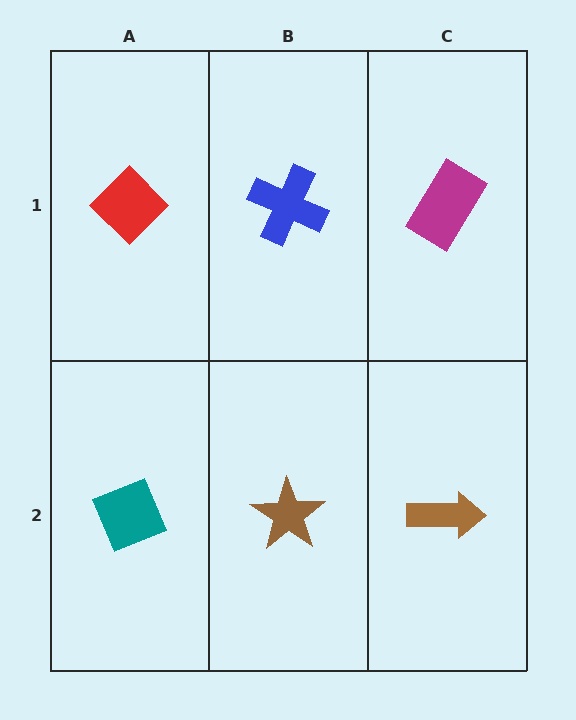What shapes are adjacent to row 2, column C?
A magenta rectangle (row 1, column C), a brown star (row 2, column B).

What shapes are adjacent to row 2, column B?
A blue cross (row 1, column B), a teal diamond (row 2, column A), a brown arrow (row 2, column C).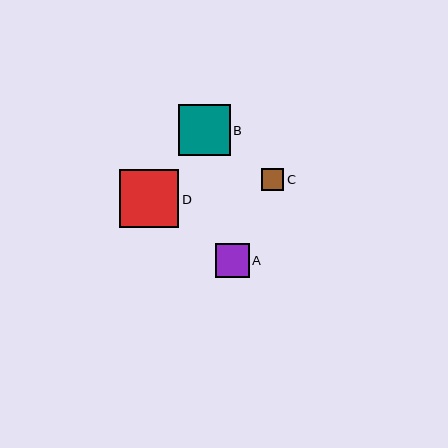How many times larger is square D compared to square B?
Square D is approximately 1.1 times the size of square B.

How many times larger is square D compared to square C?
Square D is approximately 2.7 times the size of square C.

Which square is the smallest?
Square C is the smallest with a size of approximately 22 pixels.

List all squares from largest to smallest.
From largest to smallest: D, B, A, C.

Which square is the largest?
Square D is the largest with a size of approximately 59 pixels.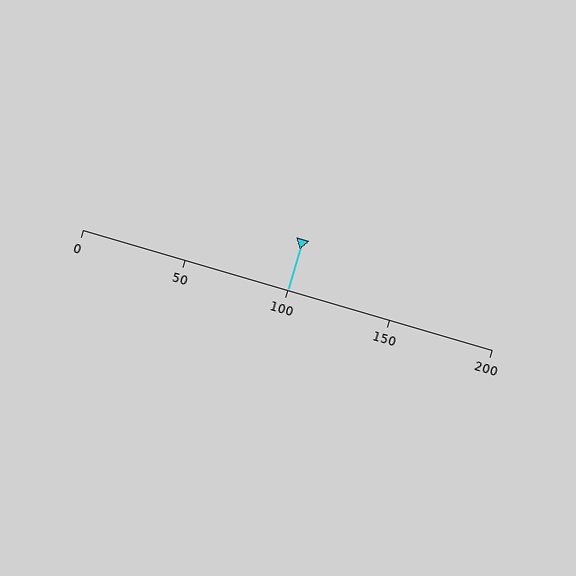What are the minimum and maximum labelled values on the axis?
The axis runs from 0 to 200.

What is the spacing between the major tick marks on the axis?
The major ticks are spaced 50 apart.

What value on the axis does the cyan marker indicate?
The marker indicates approximately 100.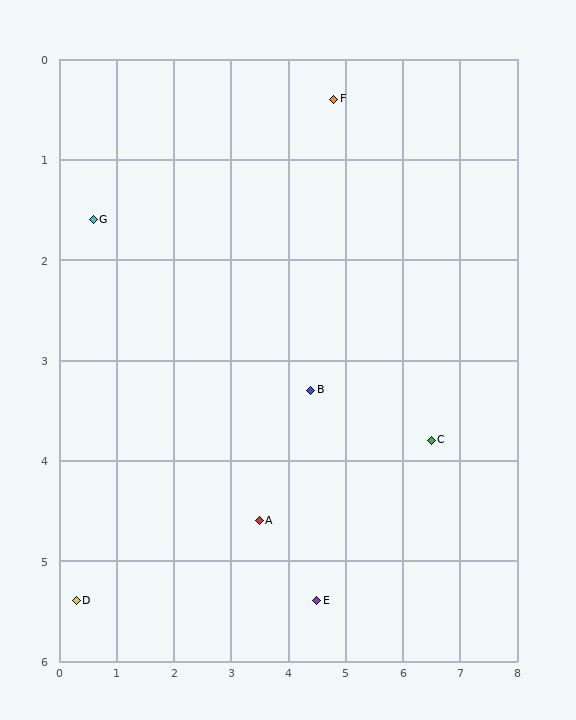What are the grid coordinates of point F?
Point F is at approximately (4.8, 0.4).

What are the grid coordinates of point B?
Point B is at approximately (4.4, 3.3).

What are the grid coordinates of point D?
Point D is at approximately (0.3, 5.4).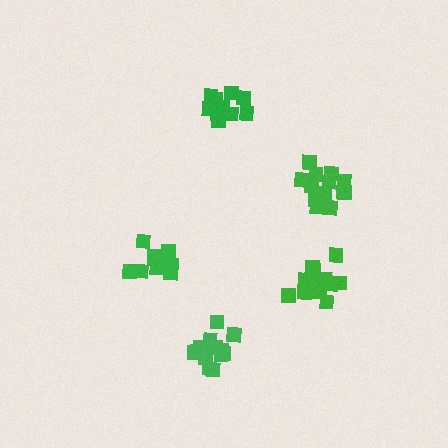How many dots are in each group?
Group 1: 14 dots, Group 2: 11 dots, Group 3: 13 dots, Group 4: 10 dots, Group 5: 14 dots (62 total).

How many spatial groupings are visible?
There are 5 spatial groupings.